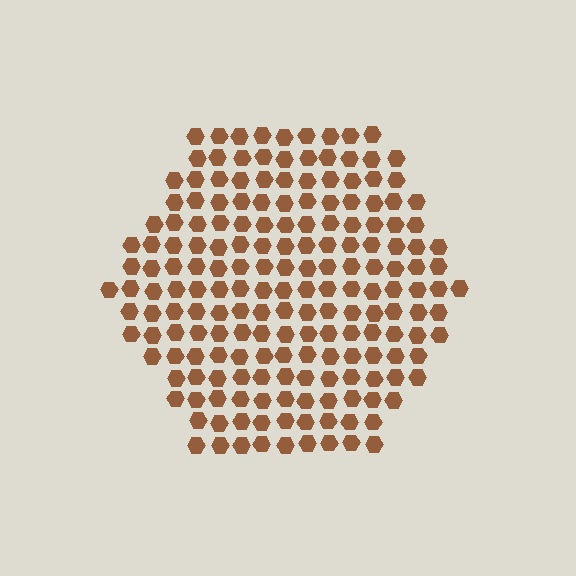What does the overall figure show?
The overall figure shows a hexagon.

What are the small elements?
The small elements are hexagons.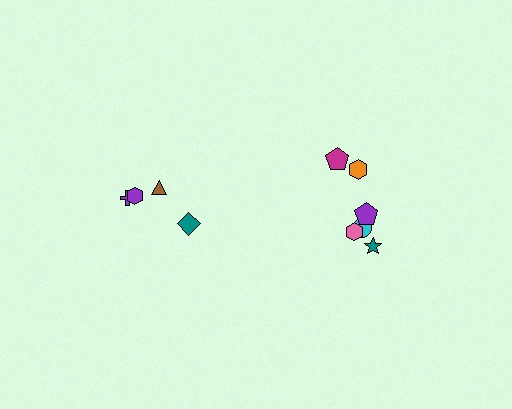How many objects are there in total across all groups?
There are 10 objects.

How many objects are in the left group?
There are 4 objects.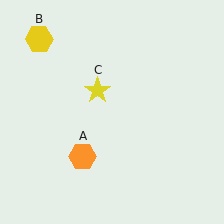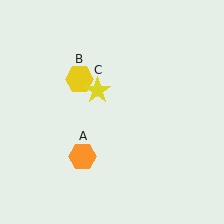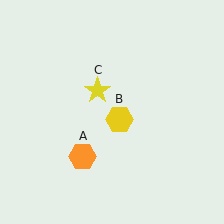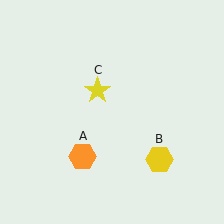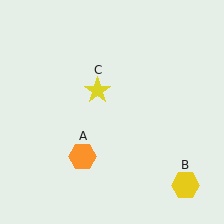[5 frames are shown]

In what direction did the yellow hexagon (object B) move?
The yellow hexagon (object B) moved down and to the right.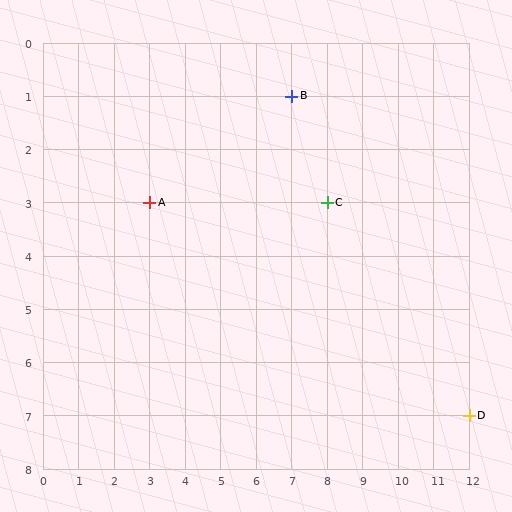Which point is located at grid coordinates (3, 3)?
Point A is at (3, 3).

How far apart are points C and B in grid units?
Points C and B are 1 column and 2 rows apart (about 2.2 grid units diagonally).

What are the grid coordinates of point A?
Point A is at grid coordinates (3, 3).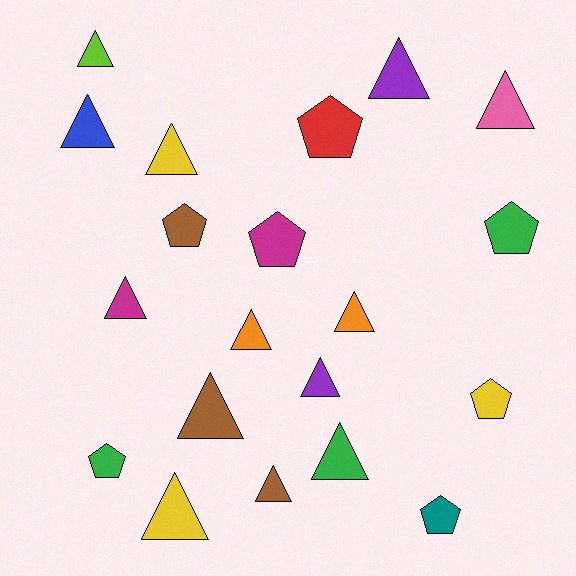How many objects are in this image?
There are 20 objects.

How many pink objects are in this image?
There is 1 pink object.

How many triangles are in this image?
There are 13 triangles.